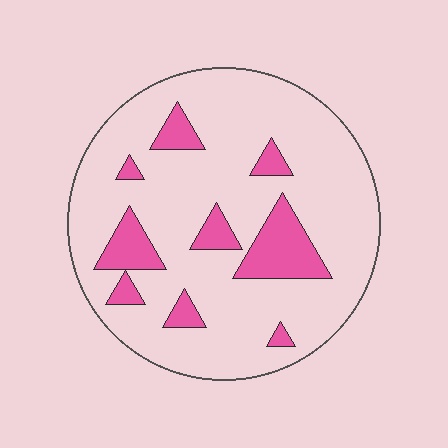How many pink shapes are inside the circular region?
9.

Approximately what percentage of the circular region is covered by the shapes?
Approximately 15%.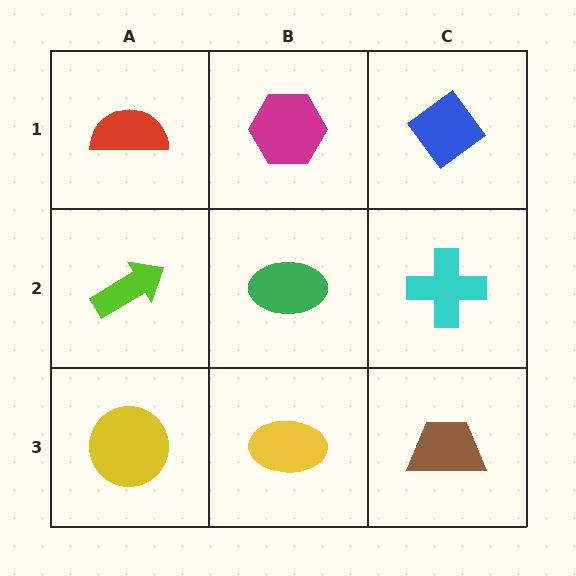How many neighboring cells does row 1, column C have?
2.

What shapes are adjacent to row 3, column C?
A cyan cross (row 2, column C), a yellow ellipse (row 3, column B).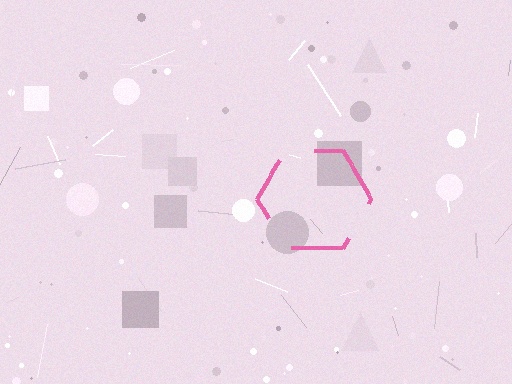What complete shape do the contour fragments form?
The contour fragments form a hexagon.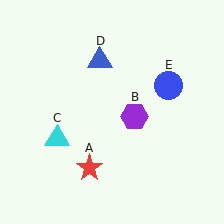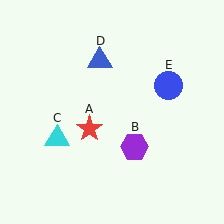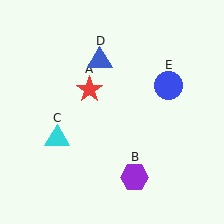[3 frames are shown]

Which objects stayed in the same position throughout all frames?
Cyan triangle (object C) and blue triangle (object D) and blue circle (object E) remained stationary.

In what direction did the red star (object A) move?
The red star (object A) moved up.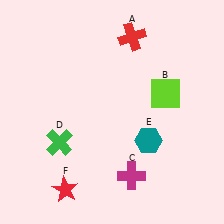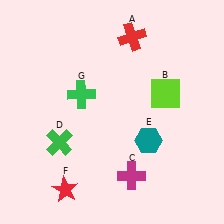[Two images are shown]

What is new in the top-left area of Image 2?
A green cross (G) was added in the top-left area of Image 2.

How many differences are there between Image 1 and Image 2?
There is 1 difference between the two images.